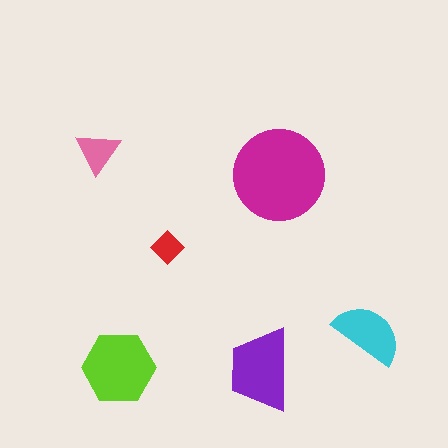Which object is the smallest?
The red diamond.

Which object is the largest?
The magenta circle.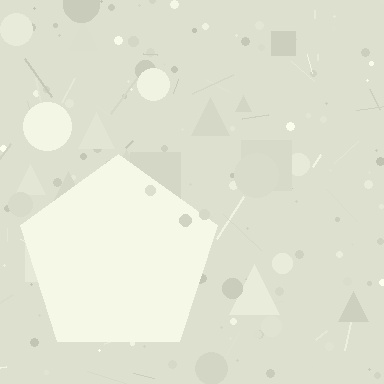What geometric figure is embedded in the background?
A pentagon is embedded in the background.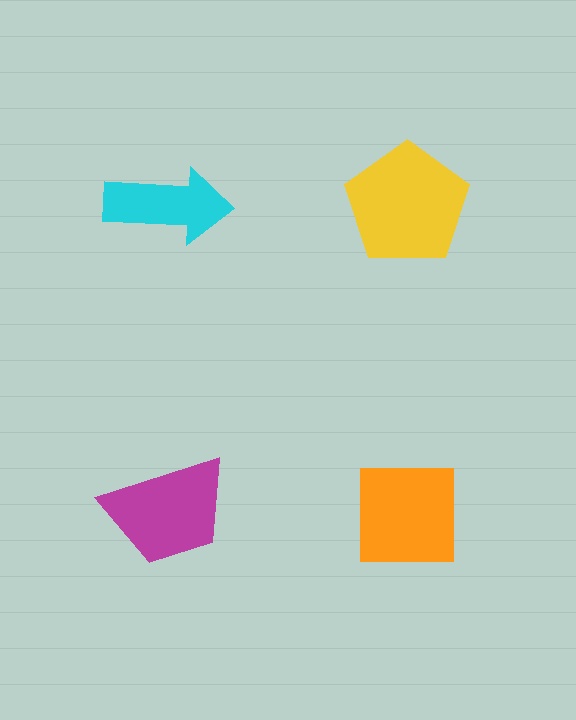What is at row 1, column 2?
A yellow pentagon.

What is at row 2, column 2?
An orange square.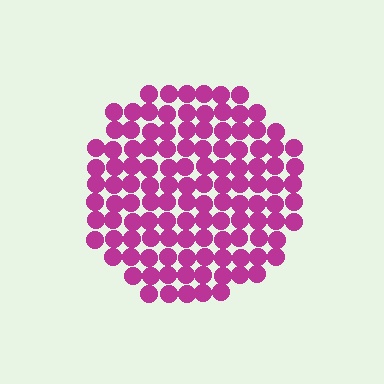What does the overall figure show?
The overall figure shows a circle.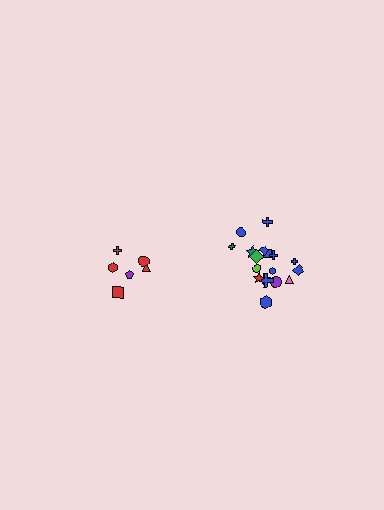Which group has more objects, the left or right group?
The right group.